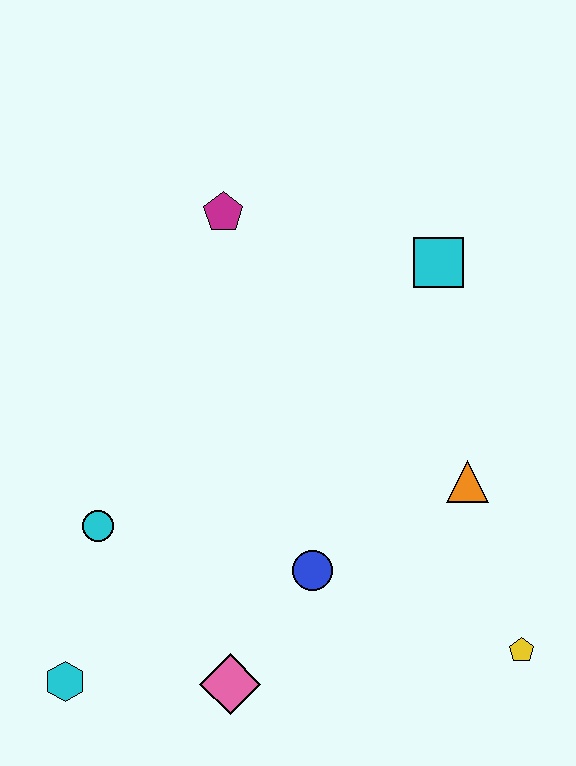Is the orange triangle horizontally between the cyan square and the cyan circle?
No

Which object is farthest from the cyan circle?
The yellow pentagon is farthest from the cyan circle.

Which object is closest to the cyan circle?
The cyan hexagon is closest to the cyan circle.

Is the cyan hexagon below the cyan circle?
Yes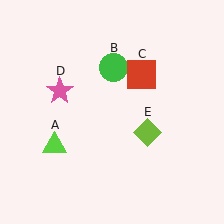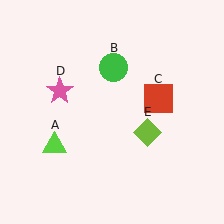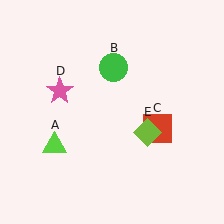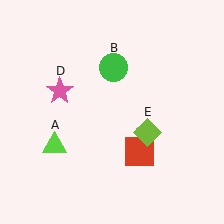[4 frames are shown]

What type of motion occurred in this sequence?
The red square (object C) rotated clockwise around the center of the scene.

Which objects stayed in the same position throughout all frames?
Lime triangle (object A) and green circle (object B) and pink star (object D) and lime diamond (object E) remained stationary.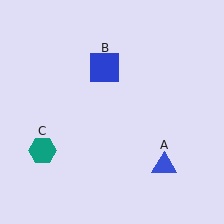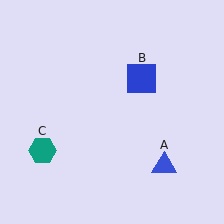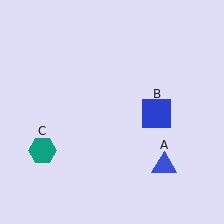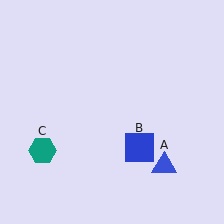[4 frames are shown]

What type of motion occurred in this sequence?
The blue square (object B) rotated clockwise around the center of the scene.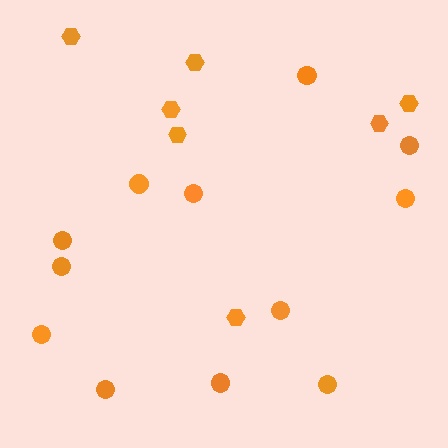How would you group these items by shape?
There are 2 groups: one group of hexagons (7) and one group of circles (12).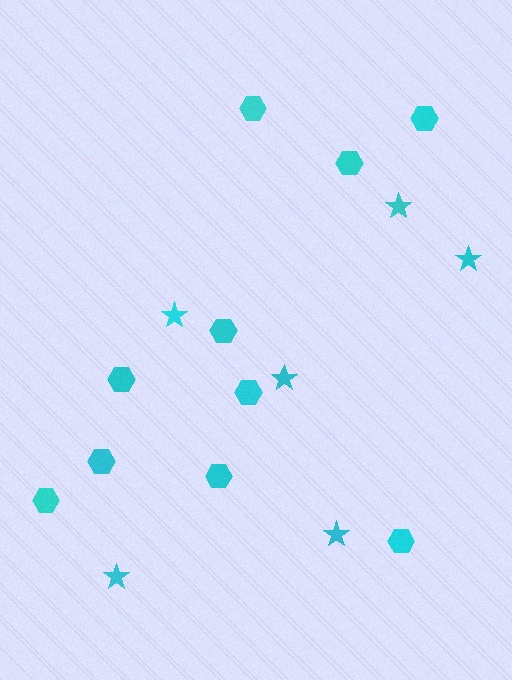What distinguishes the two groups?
There are 2 groups: one group of hexagons (10) and one group of stars (6).